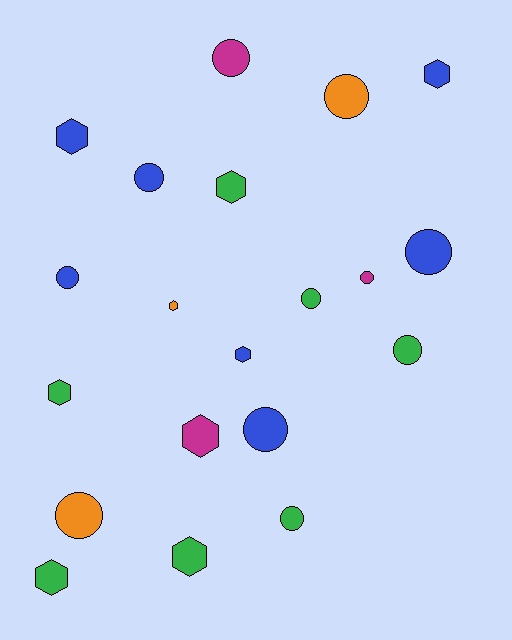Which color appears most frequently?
Blue, with 7 objects.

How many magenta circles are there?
There are 2 magenta circles.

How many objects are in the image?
There are 20 objects.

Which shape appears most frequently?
Circle, with 11 objects.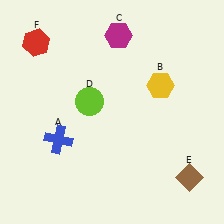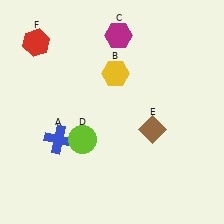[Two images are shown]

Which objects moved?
The objects that moved are: the yellow hexagon (B), the lime circle (D), the brown diamond (E).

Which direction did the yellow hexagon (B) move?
The yellow hexagon (B) moved left.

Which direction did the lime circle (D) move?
The lime circle (D) moved down.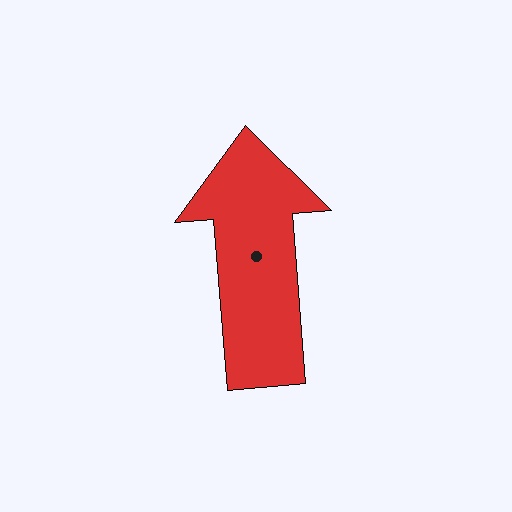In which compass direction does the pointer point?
North.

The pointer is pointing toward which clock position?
Roughly 12 o'clock.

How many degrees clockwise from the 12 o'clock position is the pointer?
Approximately 355 degrees.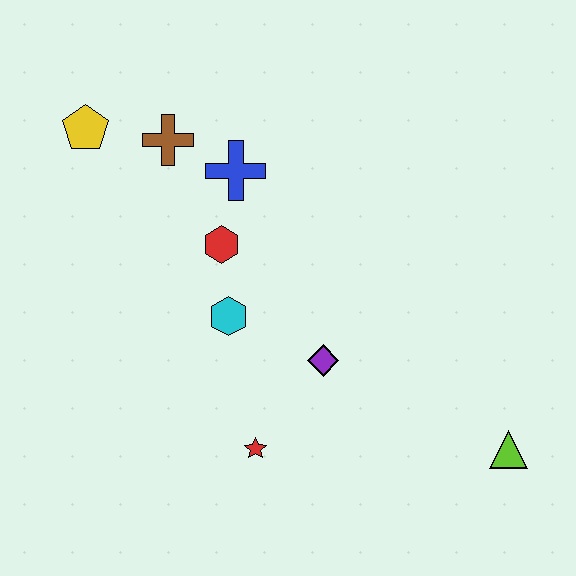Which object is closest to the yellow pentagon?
The brown cross is closest to the yellow pentagon.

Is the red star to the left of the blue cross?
No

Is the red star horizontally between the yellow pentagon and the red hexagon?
No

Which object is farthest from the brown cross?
The lime triangle is farthest from the brown cross.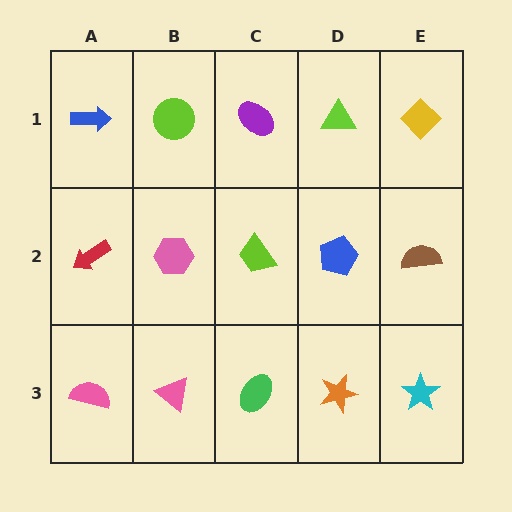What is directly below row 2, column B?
A pink triangle.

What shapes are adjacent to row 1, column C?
A lime trapezoid (row 2, column C), a lime circle (row 1, column B), a lime triangle (row 1, column D).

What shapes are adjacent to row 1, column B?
A pink hexagon (row 2, column B), a blue arrow (row 1, column A), a purple ellipse (row 1, column C).